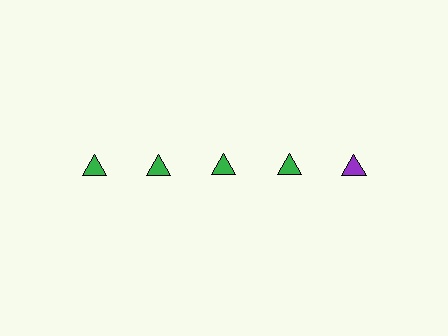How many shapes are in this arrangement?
There are 5 shapes arranged in a grid pattern.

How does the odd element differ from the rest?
It has a different color: purple instead of green.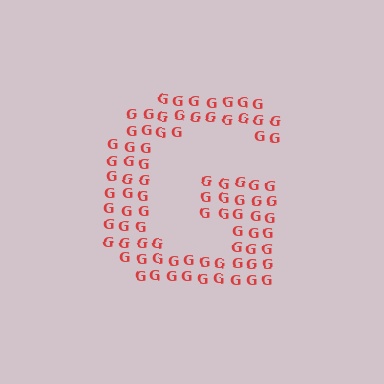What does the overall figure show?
The overall figure shows the letter G.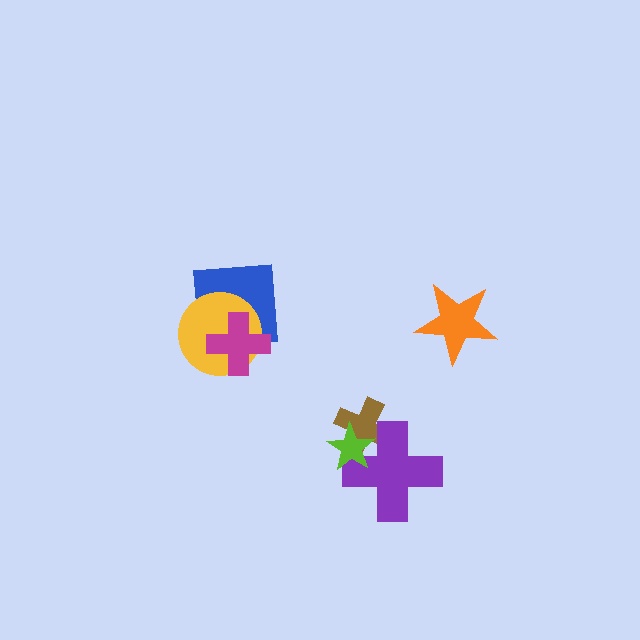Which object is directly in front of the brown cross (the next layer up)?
The purple cross is directly in front of the brown cross.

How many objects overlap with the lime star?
2 objects overlap with the lime star.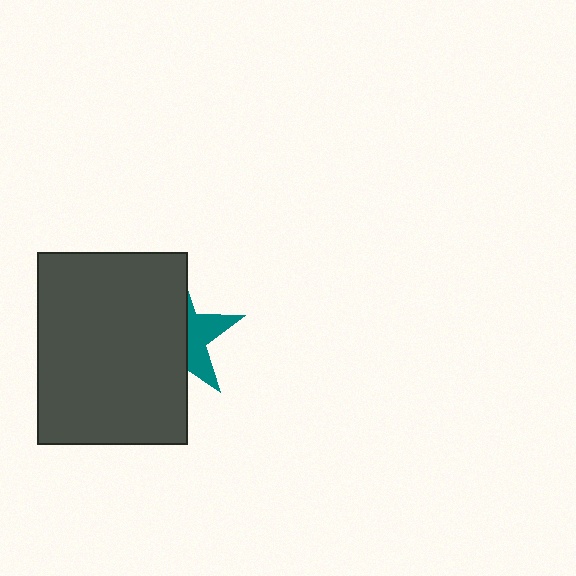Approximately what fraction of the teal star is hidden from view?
Roughly 63% of the teal star is hidden behind the dark gray rectangle.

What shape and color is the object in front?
The object in front is a dark gray rectangle.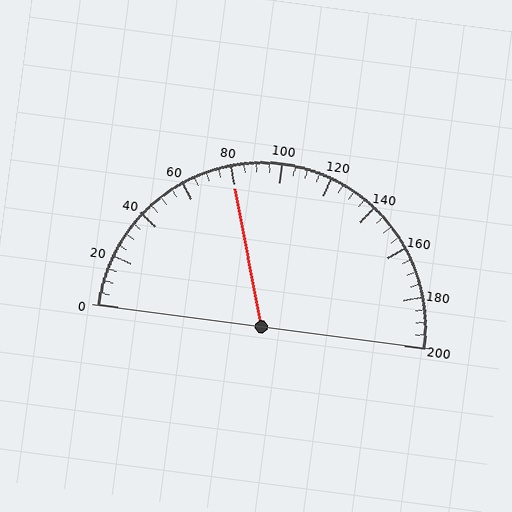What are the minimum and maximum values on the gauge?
The gauge ranges from 0 to 200.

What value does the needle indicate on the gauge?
The needle indicates approximately 80.